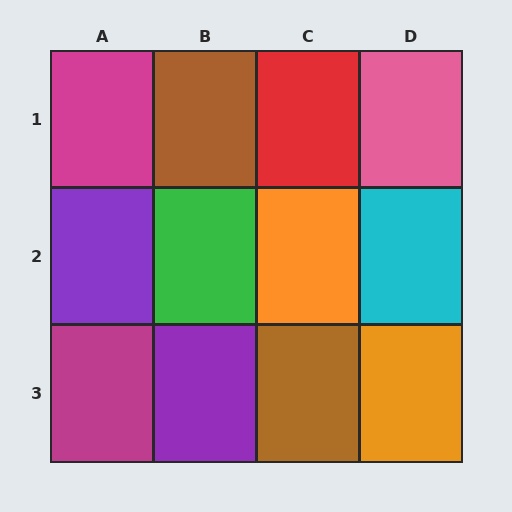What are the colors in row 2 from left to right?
Purple, green, orange, cyan.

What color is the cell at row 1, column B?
Brown.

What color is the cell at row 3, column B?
Purple.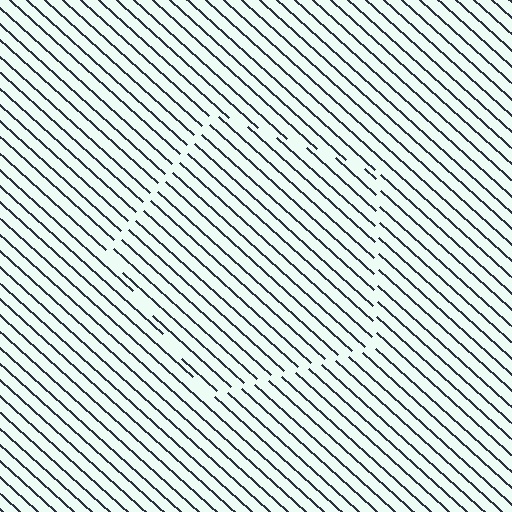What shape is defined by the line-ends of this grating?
An illusory pentagon. The interior of the shape contains the same grating, shifted by half a period — the contour is defined by the phase discontinuity where line-ends from the inner and outer gratings abut.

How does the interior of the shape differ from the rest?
The interior of the shape contains the same grating, shifted by half a period — the contour is defined by the phase discontinuity where line-ends from the inner and outer gratings abut.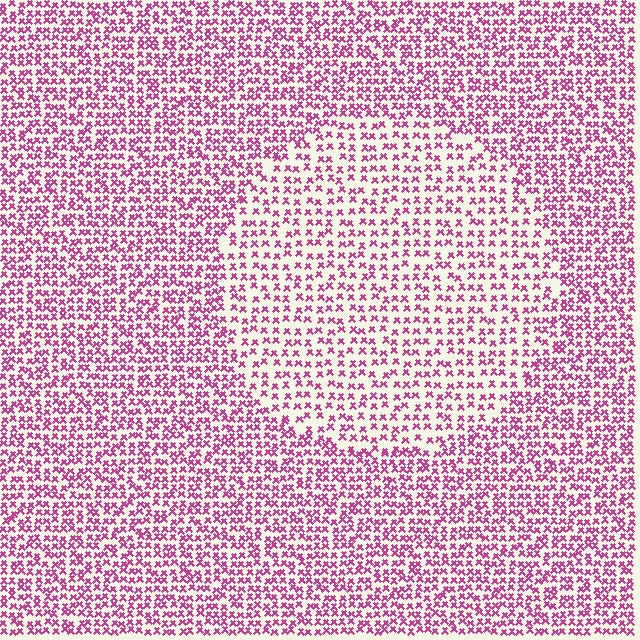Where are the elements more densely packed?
The elements are more densely packed outside the circle boundary.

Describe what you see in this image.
The image contains small magenta elements arranged at two different densities. A circle-shaped region is visible where the elements are less densely packed than the surrounding area.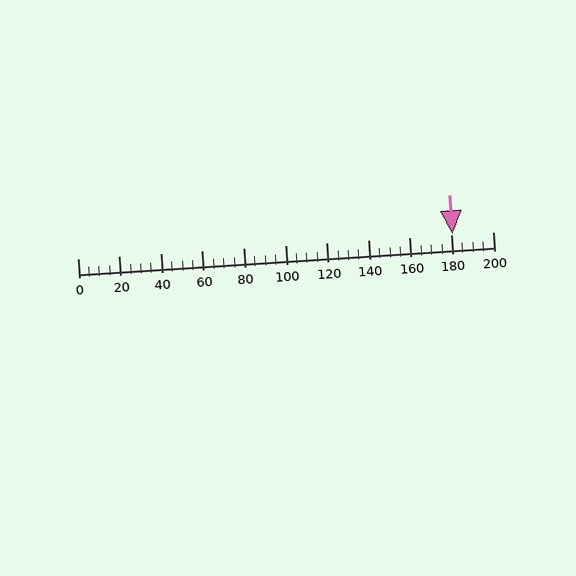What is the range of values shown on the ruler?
The ruler shows values from 0 to 200.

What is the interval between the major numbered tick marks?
The major tick marks are spaced 20 units apart.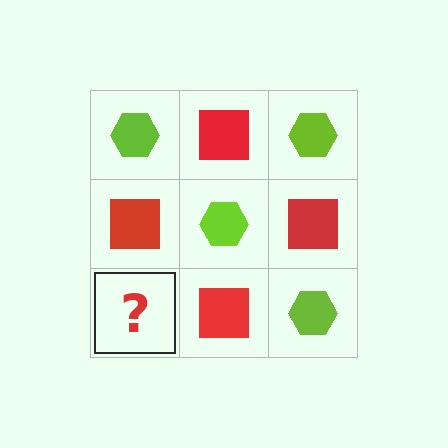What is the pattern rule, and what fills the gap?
The rule is that it alternates lime hexagon and red square in a checkerboard pattern. The gap should be filled with a lime hexagon.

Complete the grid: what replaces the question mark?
The question mark should be replaced with a lime hexagon.